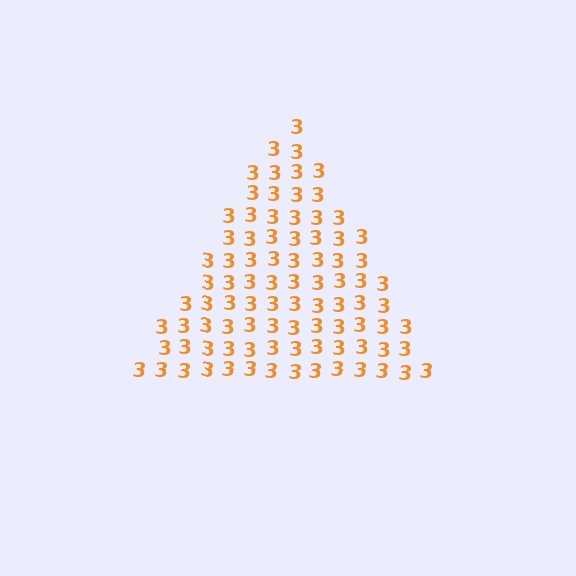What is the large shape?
The large shape is a triangle.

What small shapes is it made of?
It is made of small digit 3's.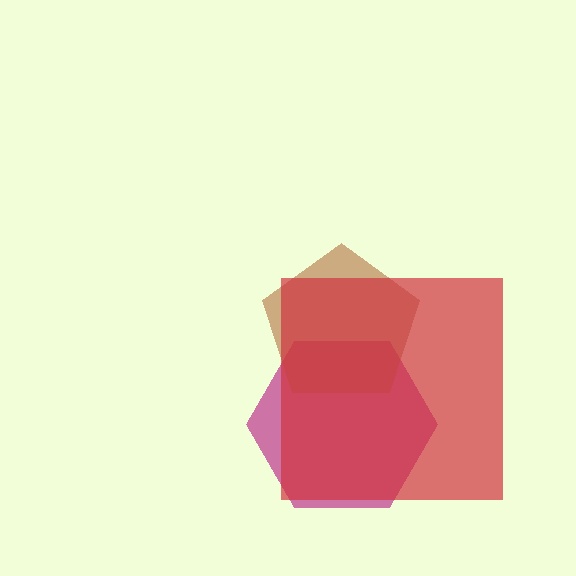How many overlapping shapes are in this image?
There are 3 overlapping shapes in the image.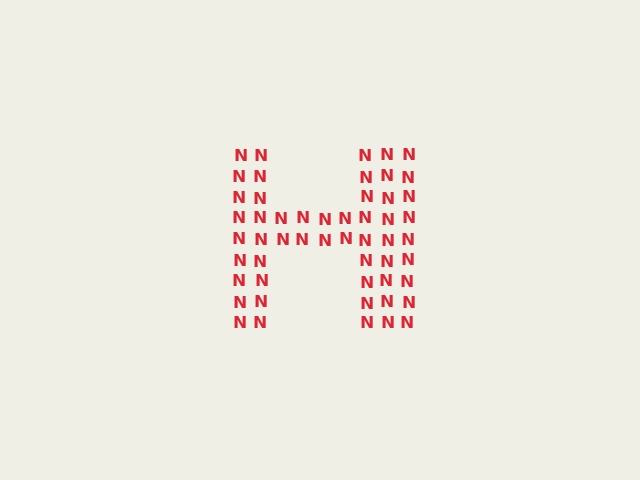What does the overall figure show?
The overall figure shows the letter H.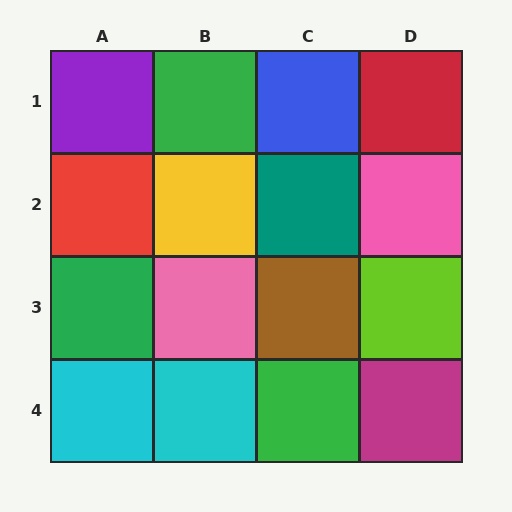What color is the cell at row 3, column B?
Pink.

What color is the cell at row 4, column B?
Cyan.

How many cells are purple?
1 cell is purple.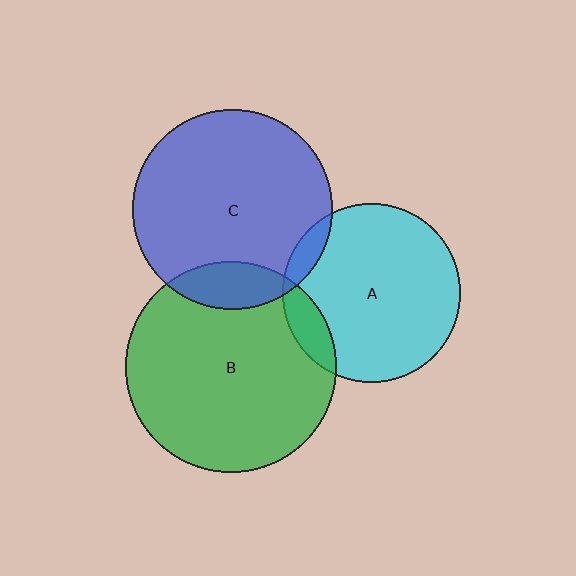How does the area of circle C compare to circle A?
Approximately 1.2 times.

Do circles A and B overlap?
Yes.